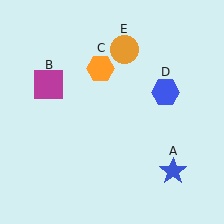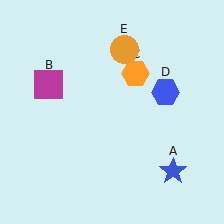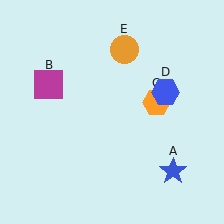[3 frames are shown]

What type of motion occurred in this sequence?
The orange hexagon (object C) rotated clockwise around the center of the scene.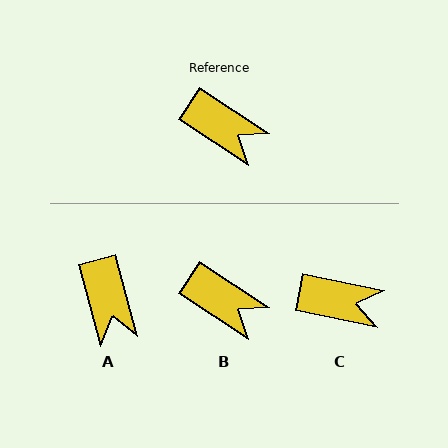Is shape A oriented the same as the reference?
No, it is off by about 42 degrees.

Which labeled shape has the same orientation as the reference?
B.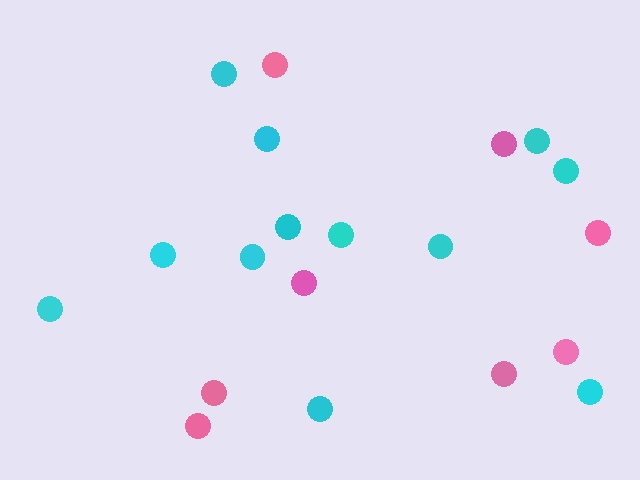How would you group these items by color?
There are 2 groups: one group of cyan circles (12) and one group of pink circles (8).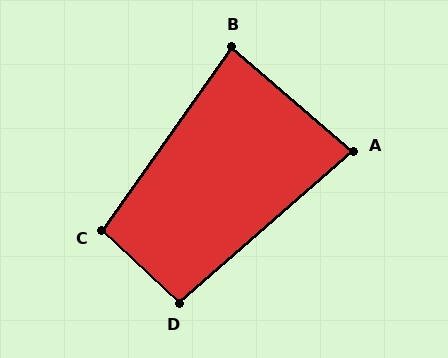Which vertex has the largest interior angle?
C, at approximately 98 degrees.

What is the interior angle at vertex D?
Approximately 95 degrees (obtuse).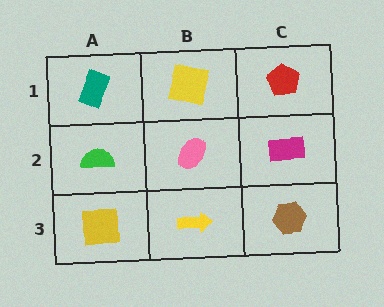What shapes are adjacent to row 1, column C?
A magenta rectangle (row 2, column C), a yellow square (row 1, column B).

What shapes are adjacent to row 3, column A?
A green semicircle (row 2, column A), a yellow arrow (row 3, column B).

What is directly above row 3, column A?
A green semicircle.